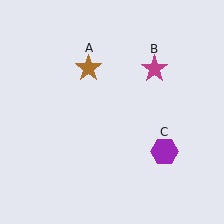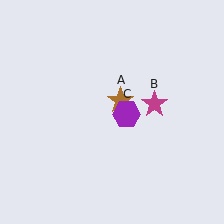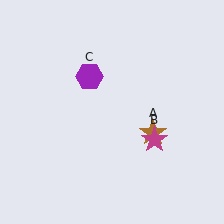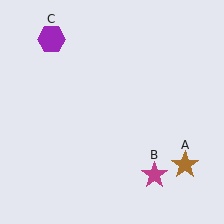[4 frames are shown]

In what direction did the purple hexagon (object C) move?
The purple hexagon (object C) moved up and to the left.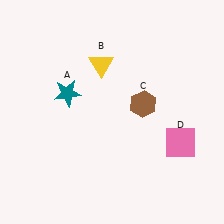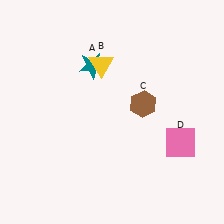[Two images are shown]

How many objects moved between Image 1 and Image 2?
1 object moved between the two images.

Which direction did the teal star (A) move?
The teal star (A) moved up.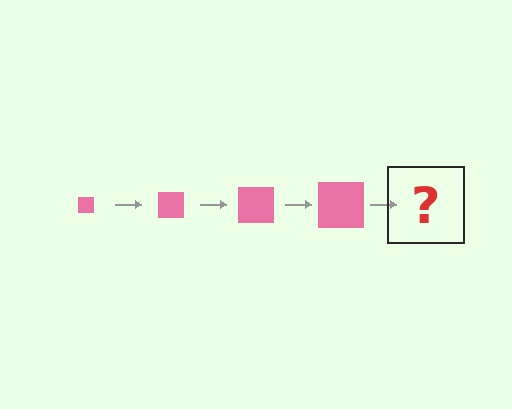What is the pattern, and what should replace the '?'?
The pattern is that the square gets progressively larger each step. The '?' should be a pink square, larger than the previous one.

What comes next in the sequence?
The next element should be a pink square, larger than the previous one.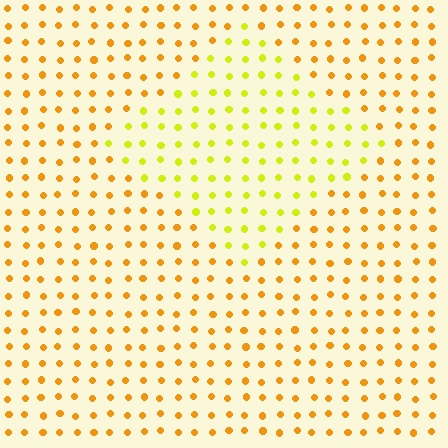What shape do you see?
I see a diamond.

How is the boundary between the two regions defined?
The boundary is defined purely by a slight shift in hue (about 34 degrees). Spacing, size, and orientation are identical on both sides.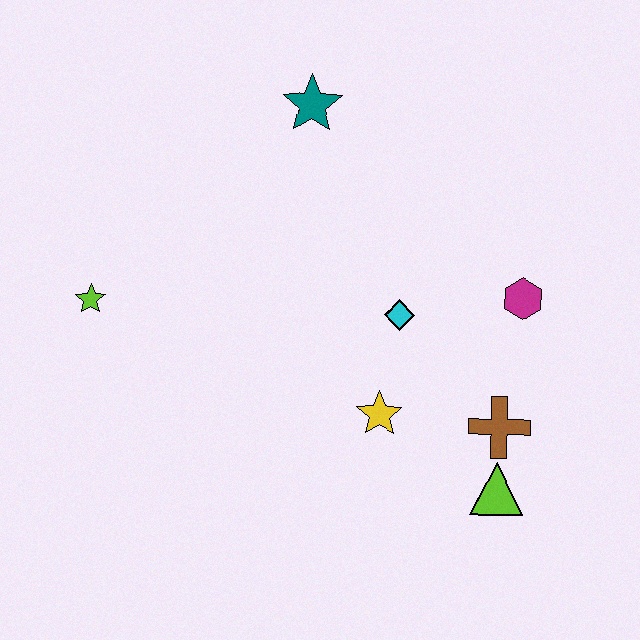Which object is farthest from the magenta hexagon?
The lime star is farthest from the magenta hexagon.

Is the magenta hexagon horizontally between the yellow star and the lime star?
No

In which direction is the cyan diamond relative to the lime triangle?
The cyan diamond is above the lime triangle.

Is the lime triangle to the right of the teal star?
Yes